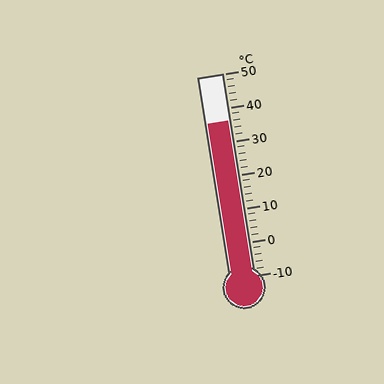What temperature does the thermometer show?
The thermometer shows approximately 36°C.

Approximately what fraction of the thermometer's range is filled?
The thermometer is filled to approximately 75% of its range.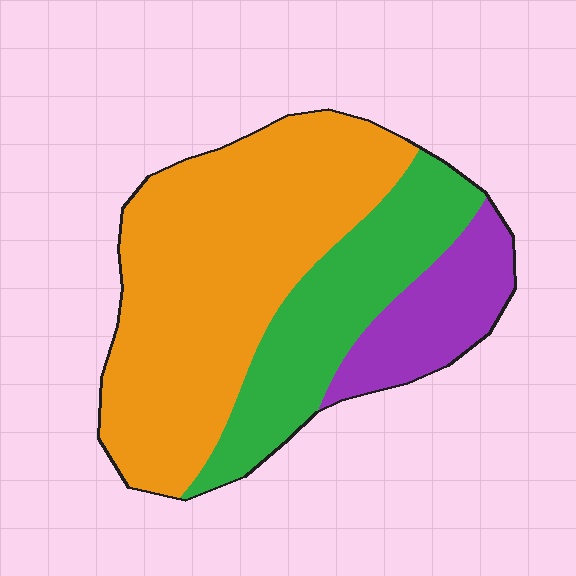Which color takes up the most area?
Orange, at roughly 55%.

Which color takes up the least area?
Purple, at roughly 15%.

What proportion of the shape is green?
Green covers around 25% of the shape.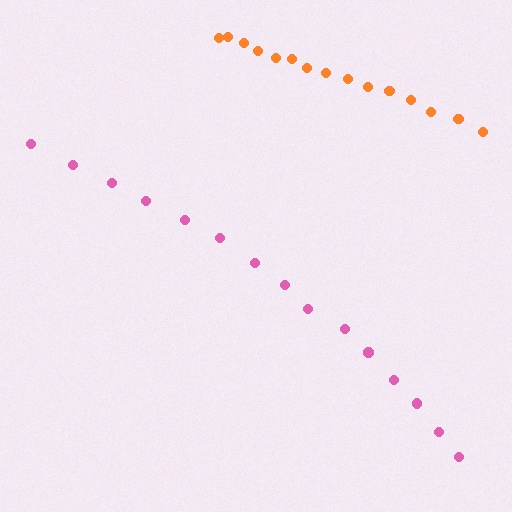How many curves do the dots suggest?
There are 2 distinct paths.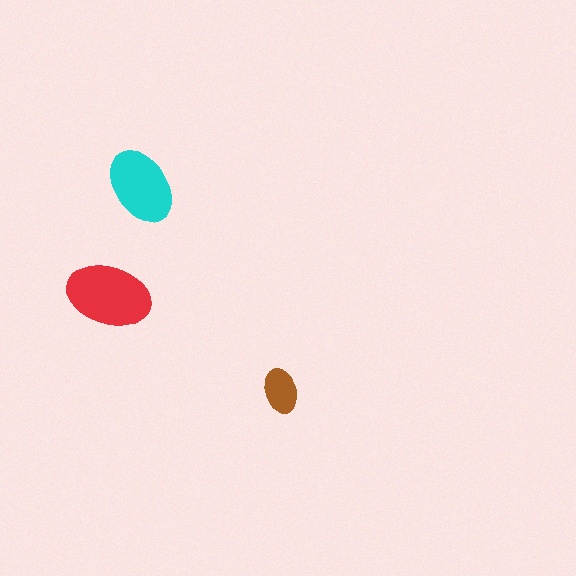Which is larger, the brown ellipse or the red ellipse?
The red one.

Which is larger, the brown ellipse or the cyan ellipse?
The cyan one.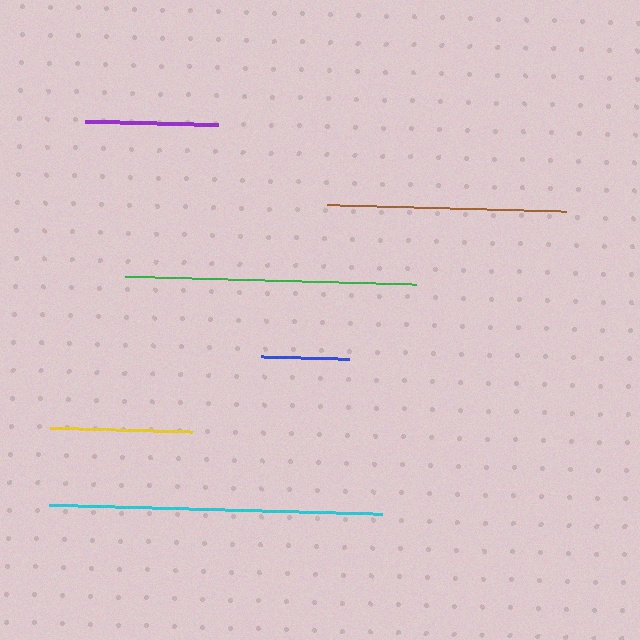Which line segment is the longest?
The cyan line is the longest at approximately 332 pixels.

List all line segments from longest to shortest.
From longest to shortest: cyan, green, brown, yellow, purple, blue.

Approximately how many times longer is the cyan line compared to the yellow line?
The cyan line is approximately 2.3 times the length of the yellow line.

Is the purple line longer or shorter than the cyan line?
The cyan line is longer than the purple line.